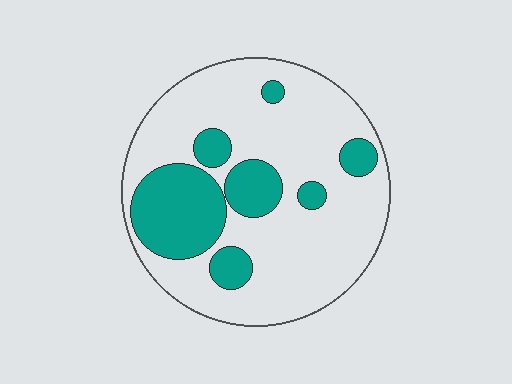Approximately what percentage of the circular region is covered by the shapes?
Approximately 25%.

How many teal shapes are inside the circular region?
7.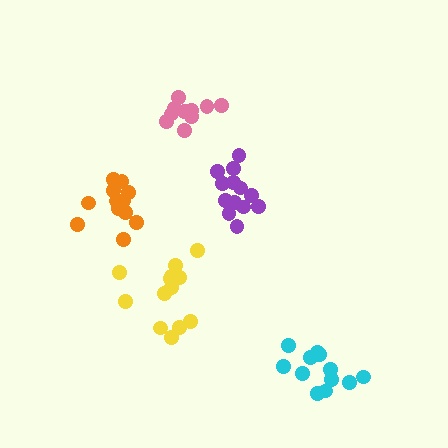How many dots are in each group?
Group 1: 13 dots, Group 2: 13 dots, Group 3: 12 dots, Group 4: 10 dots, Group 5: 13 dots (61 total).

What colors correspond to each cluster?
The clusters are colored: purple, yellow, orange, pink, cyan.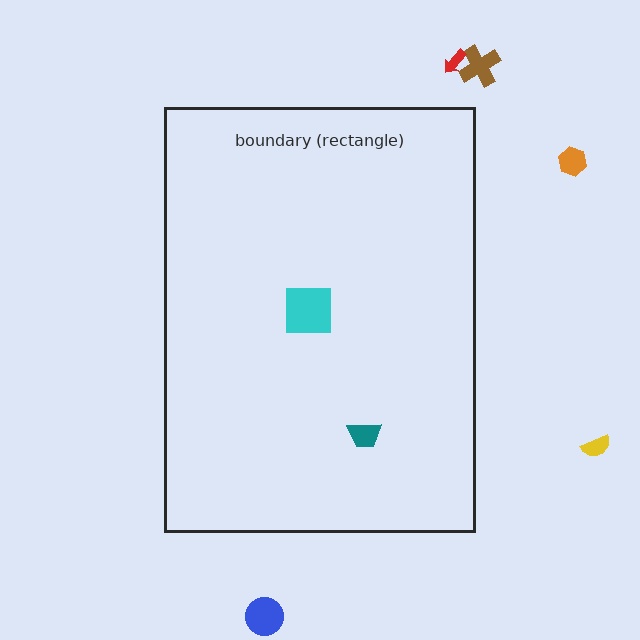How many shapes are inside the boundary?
2 inside, 5 outside.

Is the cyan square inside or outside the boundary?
Inside.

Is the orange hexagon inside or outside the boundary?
Outside.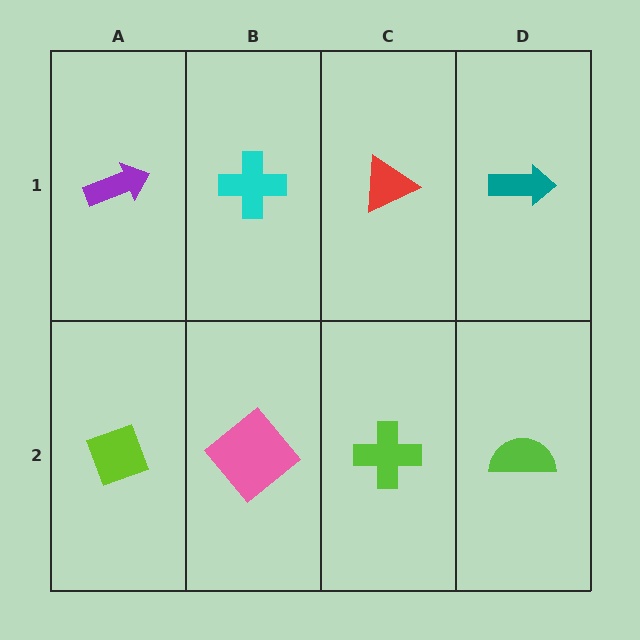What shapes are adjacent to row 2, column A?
A purple arrow (row 1, column A), a pink diamond (row 2, column B).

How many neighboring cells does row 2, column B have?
3.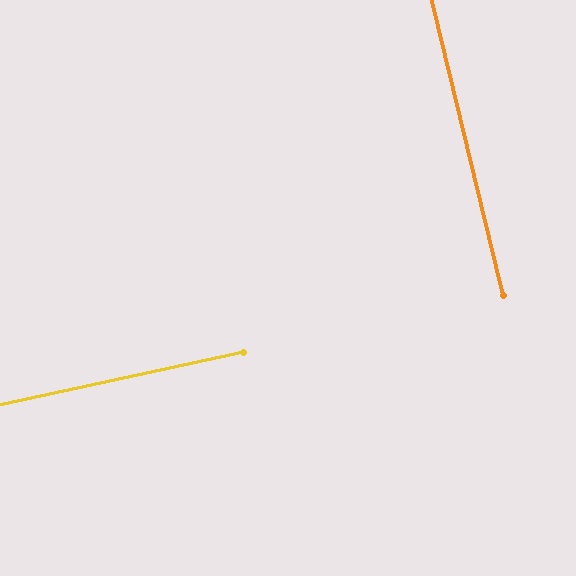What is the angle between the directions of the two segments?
Approximately 89 degrees.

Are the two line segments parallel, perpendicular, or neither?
Perpendicular — they meet at approximately 89°.